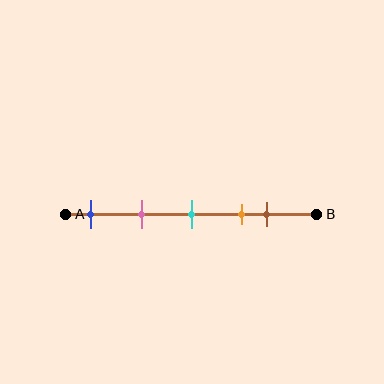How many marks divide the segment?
There are 5 marks dividing the segment.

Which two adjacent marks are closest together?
The orange and brown marks are the closest adjacent pair.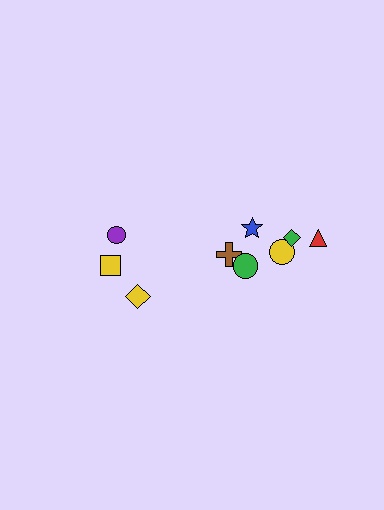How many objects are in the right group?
There are 6 objects.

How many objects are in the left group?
There are 3 objects.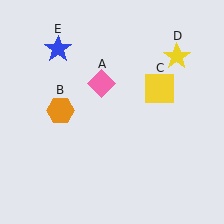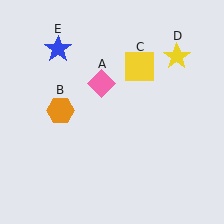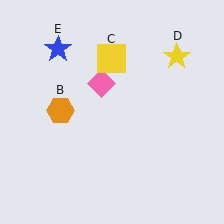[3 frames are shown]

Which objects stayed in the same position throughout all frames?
Pink diamond (object A) and orange hexagon (object B) and yellow star (object D) and blue star (object E) remained stationary.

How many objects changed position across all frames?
1 object changed position: yellow square (object C).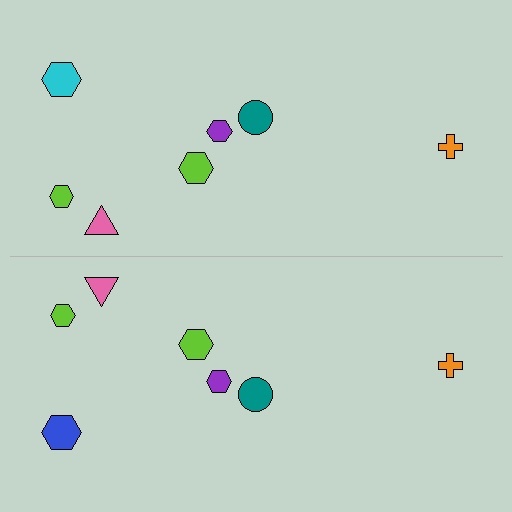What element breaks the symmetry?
The blue hexagon on the bottom side breaks the symmetry — its mirror counterpart is cyan.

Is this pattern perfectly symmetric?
No, the pattern is not perfectly symmetric. The blue hexagon on the bottom side breaks the symmetry — its mirror counterpart is cyan.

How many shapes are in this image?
There are 14 shapes in this image.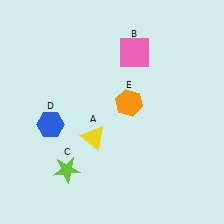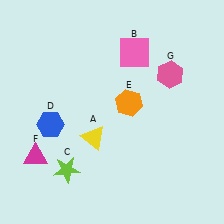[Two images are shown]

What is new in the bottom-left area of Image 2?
A magenta triangle (F) was added in the bottom-left area of Image 2.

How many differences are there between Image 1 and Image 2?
There are 2 differences between the two images.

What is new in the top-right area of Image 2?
A pink hexagon (G) was added in the top-right area of Image 2.